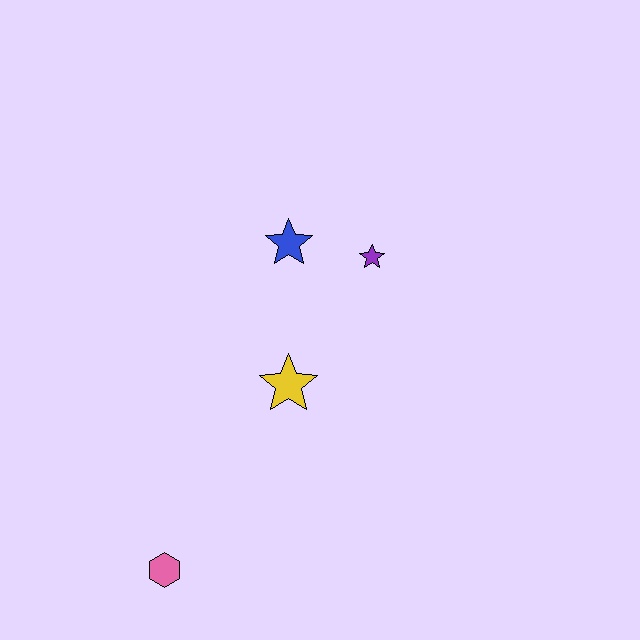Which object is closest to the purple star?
The blue star is closest to the purple star.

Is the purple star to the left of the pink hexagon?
No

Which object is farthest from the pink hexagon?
The purple star is farthest from the pink hexagon.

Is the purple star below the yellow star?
No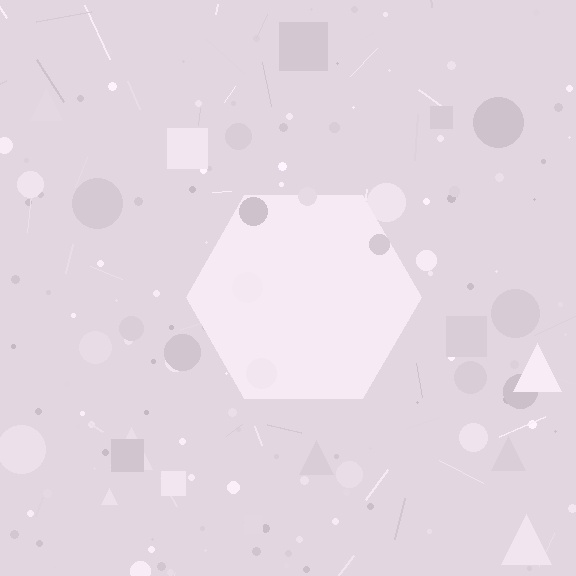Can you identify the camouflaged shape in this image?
The camouflaged shape is a hexagon.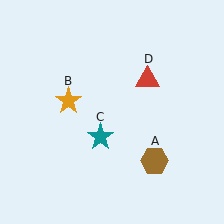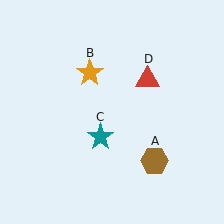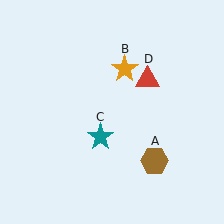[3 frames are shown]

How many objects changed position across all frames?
1 object changed position: orange star (object B).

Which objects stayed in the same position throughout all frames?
Brown hexagon (object A) and teal star (object C) and red triangle (object D) remained stationary.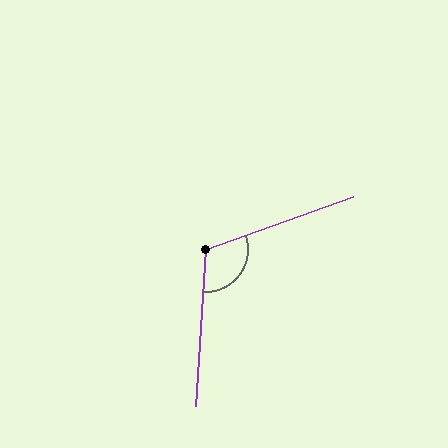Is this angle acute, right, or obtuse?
It is obtuse.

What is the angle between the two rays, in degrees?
Approximately 113 degrees.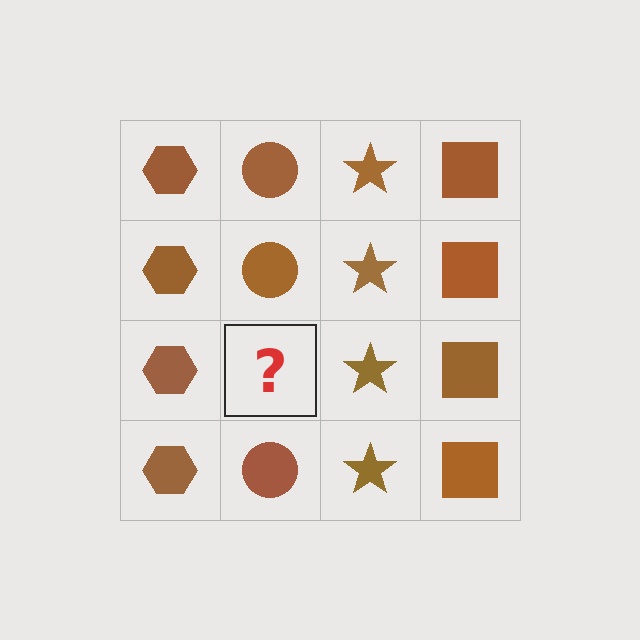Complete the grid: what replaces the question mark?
The question mark should be replaced with a brown circle.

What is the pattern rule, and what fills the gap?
The rule is that each column has a consistent shape. The gap should be filled with a brown circle.